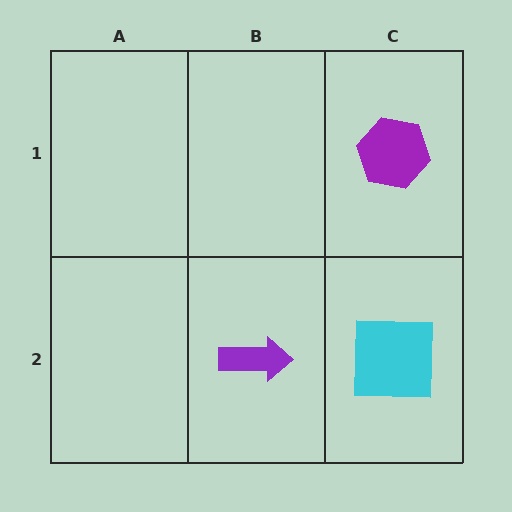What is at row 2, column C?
A cyan square.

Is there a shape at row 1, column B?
No, that cell is empty.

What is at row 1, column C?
A purple hexagon.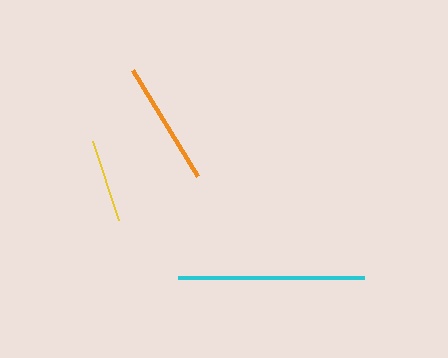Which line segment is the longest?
The cyan line is the longest at approximately 186 pixels.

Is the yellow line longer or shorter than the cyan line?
The cyan line is longer than the yellow line.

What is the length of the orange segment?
The orange segment is approximately 124 pixels long.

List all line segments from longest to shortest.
From longest to shortest: cyan, orange, yellow.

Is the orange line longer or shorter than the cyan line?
The cyan line is longer than the orange line.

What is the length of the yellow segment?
The yellow segment is approximately 83 pixels long.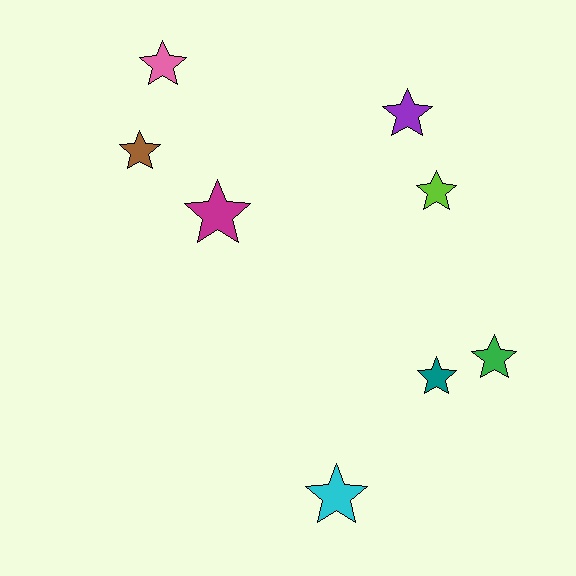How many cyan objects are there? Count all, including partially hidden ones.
There is 1 cyan object.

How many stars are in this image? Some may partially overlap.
There are 8 stars.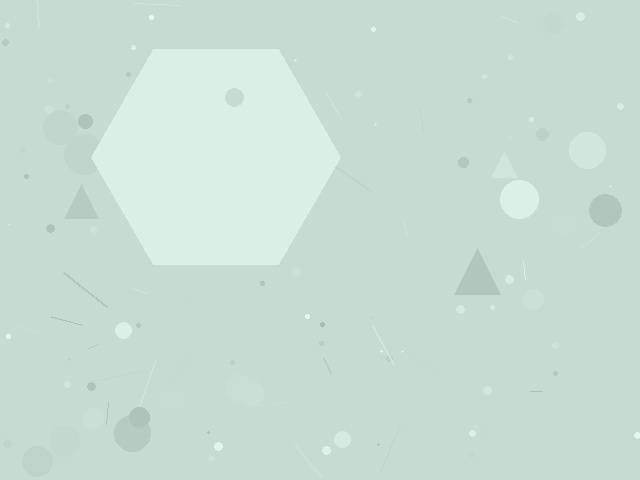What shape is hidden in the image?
A hexagon is hidden in the image.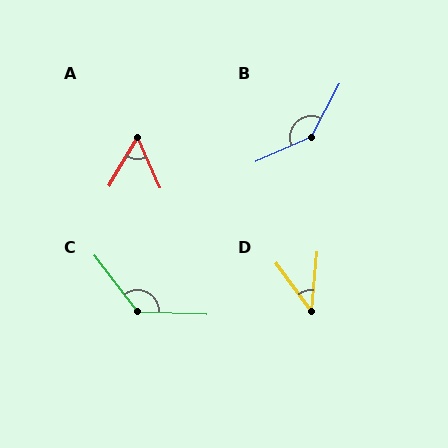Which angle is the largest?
B, at approximately 142 degrees.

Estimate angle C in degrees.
Approximately 129 degrees.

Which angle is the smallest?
D, at approximately 42 degrees.